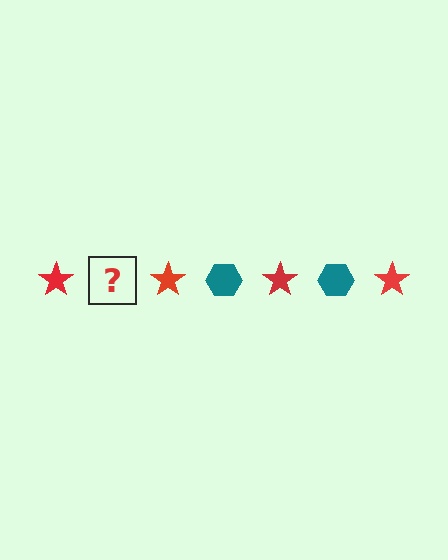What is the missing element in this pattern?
The missing element is a teal hexagon.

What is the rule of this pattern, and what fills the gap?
The rule is that the pattern alternates between red star and teal hexagon. The gap should be filled with a teal hexagon.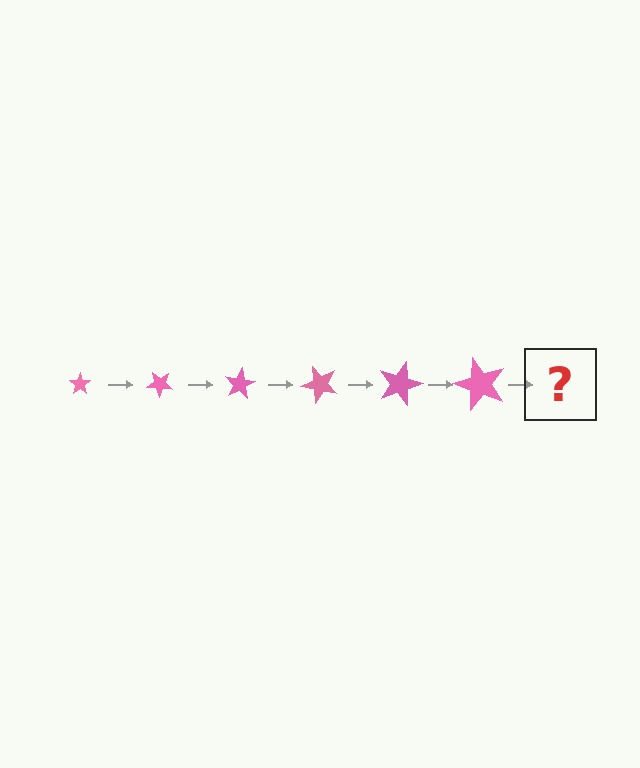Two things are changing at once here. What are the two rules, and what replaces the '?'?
The two rules are that the star grows larger each step and it rotates 40 degrees each step. The '?' should be a star, larger than the previous one and rotated 240 degrees from the start.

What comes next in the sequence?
The next element should be a star, larger than the previous one and rotated 240 degrees from the start.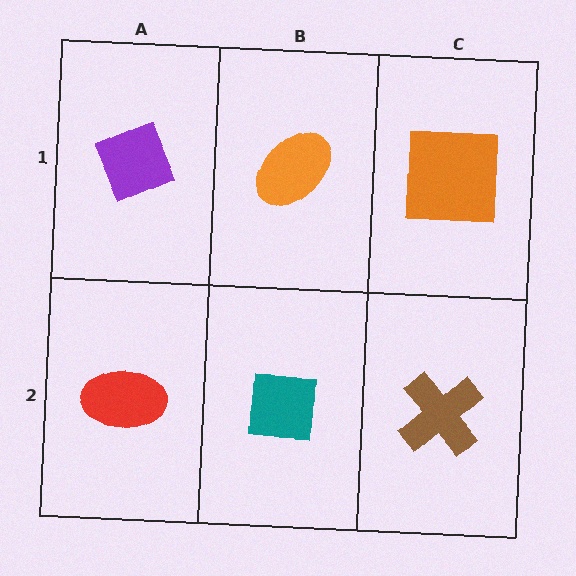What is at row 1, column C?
An orange square.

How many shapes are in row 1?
3 shapes.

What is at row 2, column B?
A teal square.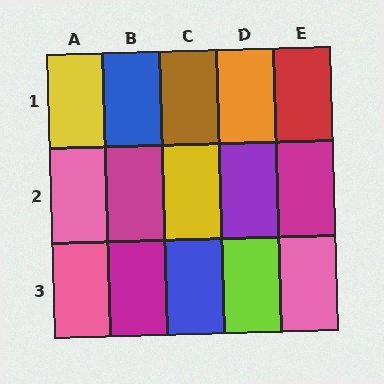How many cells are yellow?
2 cells are yellow.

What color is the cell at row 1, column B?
Blue.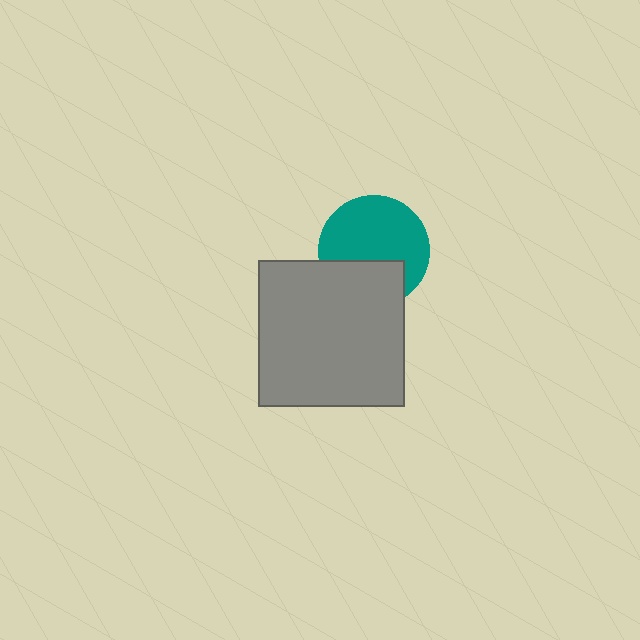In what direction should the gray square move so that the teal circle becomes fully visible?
The gray square should move down. That is the shortest direction to clear the overlap and leave the teal circle fully visible.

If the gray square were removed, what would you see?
You would see the complete teal circle.